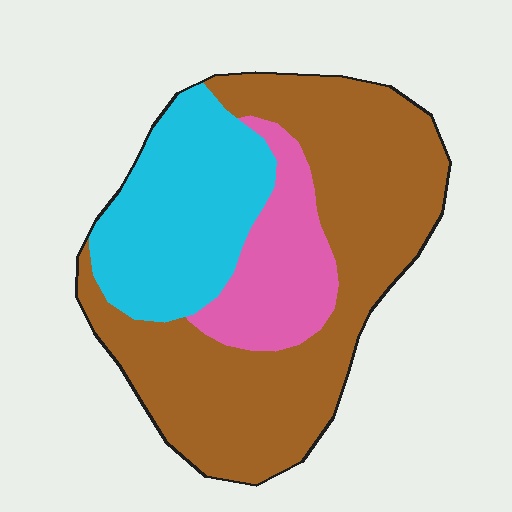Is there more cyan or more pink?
Cyan.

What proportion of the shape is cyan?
Cyan takes up between a sixth and a third of the shape.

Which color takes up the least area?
Pink, at roughly 15%.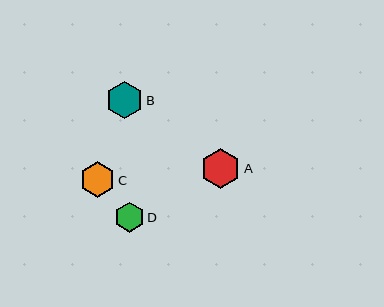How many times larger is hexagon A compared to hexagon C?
Hexagon A is approximately 1.1 times the size of hexagon C.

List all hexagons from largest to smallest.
From largest to smallest: A, B, C, D.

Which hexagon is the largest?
Hexagon A is the largest with a size of approximately 40 pixels.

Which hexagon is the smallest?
Hexagon D is the smallest with a size of approximately 30 pixels.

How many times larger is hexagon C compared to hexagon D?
Hexagon C is approximately 1.2 times the size of hexagon D.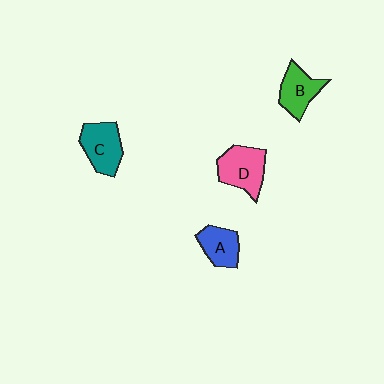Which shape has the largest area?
Shape D (pink).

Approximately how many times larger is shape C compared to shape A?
Approximately 1.2 times.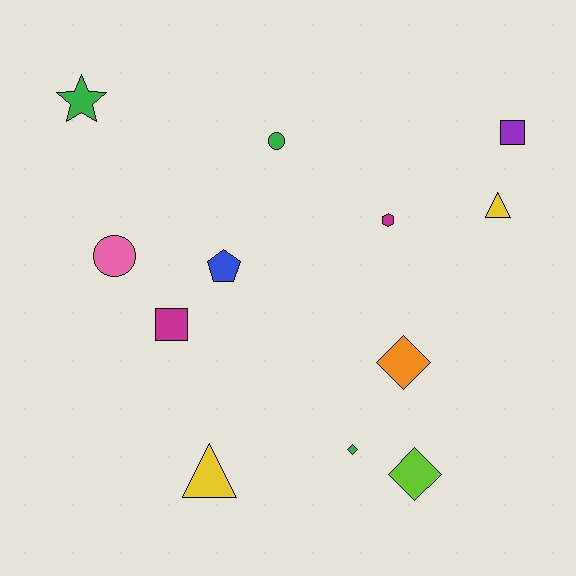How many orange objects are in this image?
There is 1 orange object.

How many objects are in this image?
There are 12 objects.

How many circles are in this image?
There are 2 circles.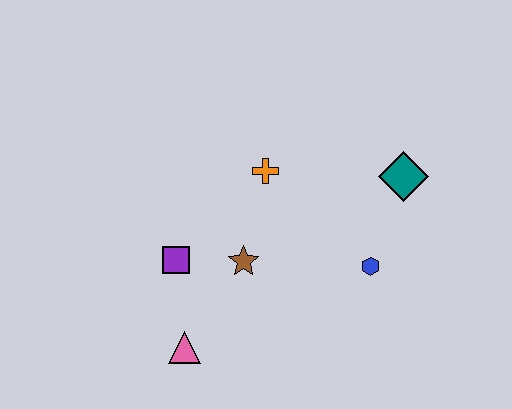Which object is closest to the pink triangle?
The purple square is closest to the pink triangle.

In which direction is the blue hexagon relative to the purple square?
The blue hexagon is to the right of the purple square.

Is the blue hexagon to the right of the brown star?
Yes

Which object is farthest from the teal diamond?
The pink triangle is farthest from the teal diamond.